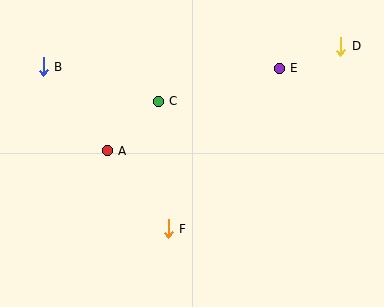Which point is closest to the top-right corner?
Point D is closest to the top-right corner.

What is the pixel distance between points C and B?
The distance between C and B is 120 pixels.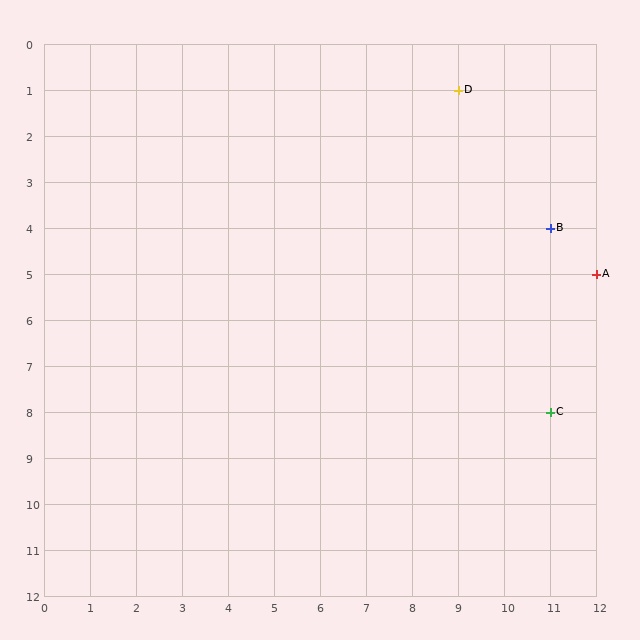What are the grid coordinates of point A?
Point A is at grid coordinates (12, 5).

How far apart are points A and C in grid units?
Points A and C are 1 column and 3 rows apart (about 3.2 grid units diagonally).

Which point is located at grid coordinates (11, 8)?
Point C is at (11, 8).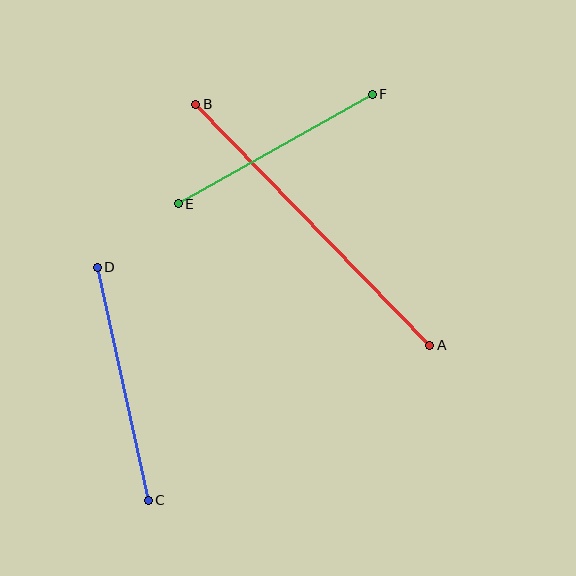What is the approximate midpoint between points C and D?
The midpoint is at approximately (123, 384) pixels.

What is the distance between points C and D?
The distance is approximately 239 pixels.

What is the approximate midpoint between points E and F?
The midpoint is at approximately (275, 149) pixels.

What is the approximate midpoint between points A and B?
The midpoint is at approximately (313, 225) pixels.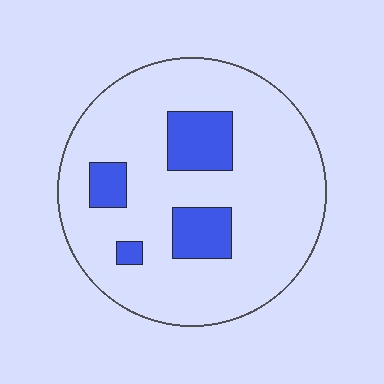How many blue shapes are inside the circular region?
4.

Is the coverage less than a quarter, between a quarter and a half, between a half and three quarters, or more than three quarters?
Less than a quarter.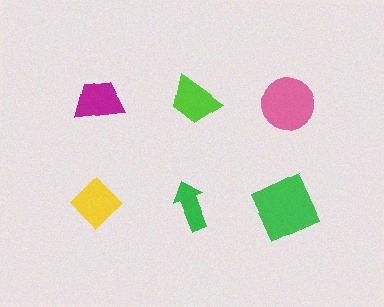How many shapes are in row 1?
3 shapes.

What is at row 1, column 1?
A magenta trapezoid.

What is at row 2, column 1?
A yellow diamond.